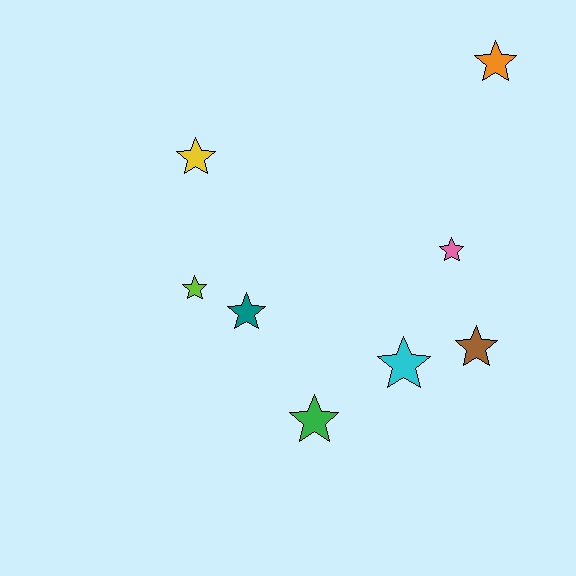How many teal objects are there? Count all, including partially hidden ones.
There is 1 teal object.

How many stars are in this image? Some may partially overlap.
There are 8 stars.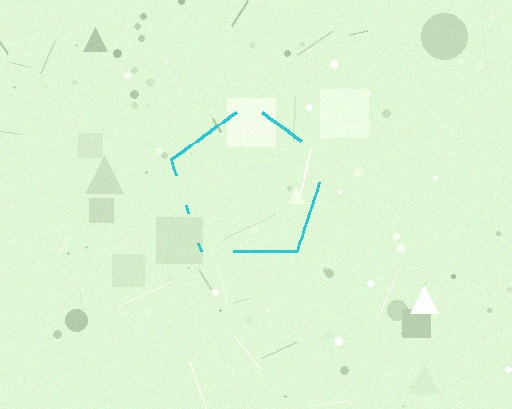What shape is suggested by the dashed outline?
The dashed outline suggests a pentagon.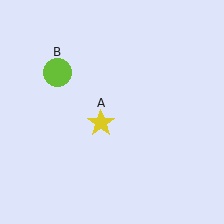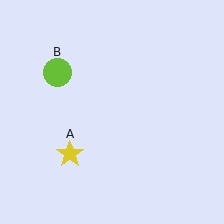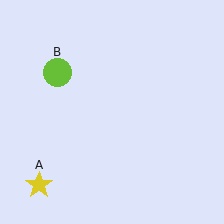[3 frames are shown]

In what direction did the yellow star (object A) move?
The yellow star (object A) moved down and to the left.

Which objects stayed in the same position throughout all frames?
Lime circle (object B) remained stationary.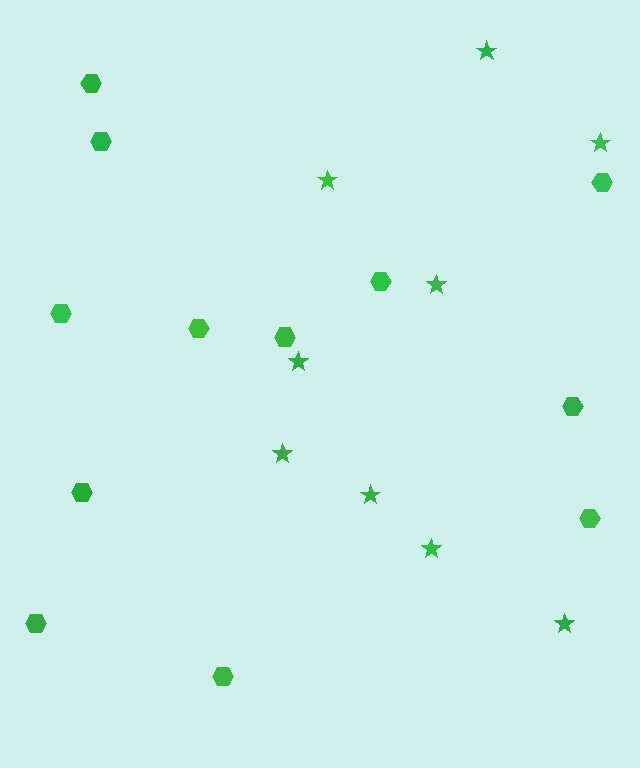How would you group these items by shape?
There are 2 groups: one group of hexagons (12) and one group of stars (9).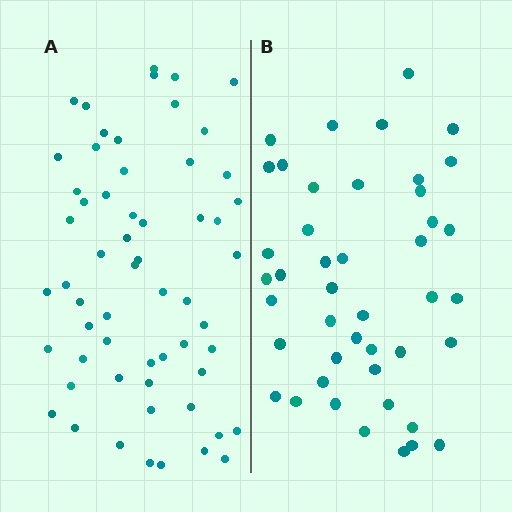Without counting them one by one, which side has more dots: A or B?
Region A (the left region) has more dots.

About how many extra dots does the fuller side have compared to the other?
Region A has approximately 15 more dots than region B.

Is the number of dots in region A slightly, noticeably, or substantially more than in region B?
Region A has noticeably more, but not dramatically so. The ratio is roughly 1.3 to 1.